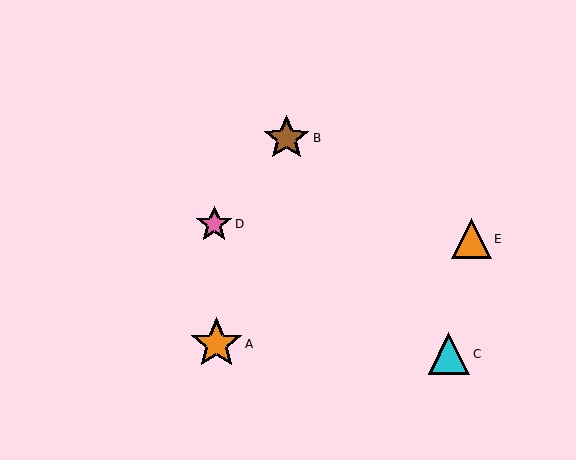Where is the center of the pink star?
The center of the pink star is at (214, 224).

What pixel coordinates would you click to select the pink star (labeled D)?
Click at (214, 224) to select the pink star D.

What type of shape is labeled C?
Shape C is a cyan triangle.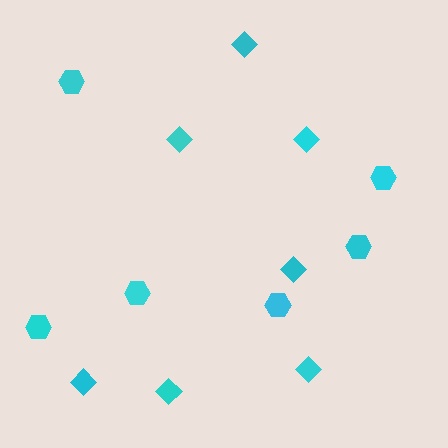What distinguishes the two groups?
There are 2 groups: one group of hexagons (6) and one group of diamonds (7).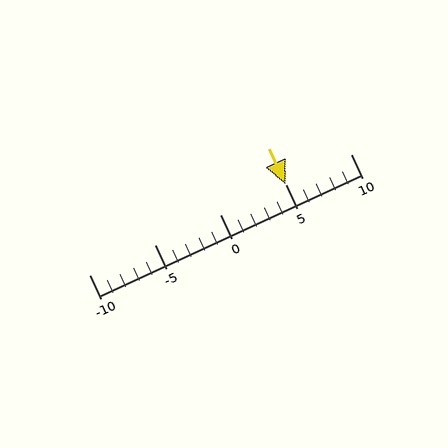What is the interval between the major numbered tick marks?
The major tick marks are spaced 5 units apart.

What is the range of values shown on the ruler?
The ruler shows values from -10 to 10.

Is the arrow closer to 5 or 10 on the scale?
The arrow is closer to 5.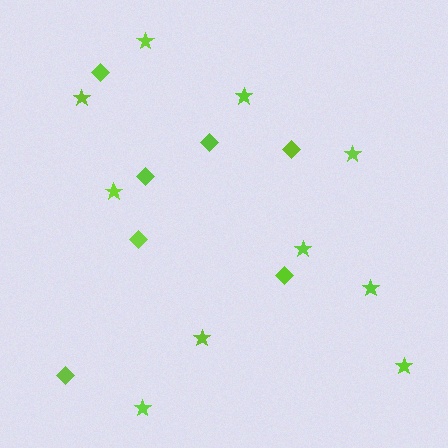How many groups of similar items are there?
There are 2 groups: one group of diamonds (7) and one group of stars (10).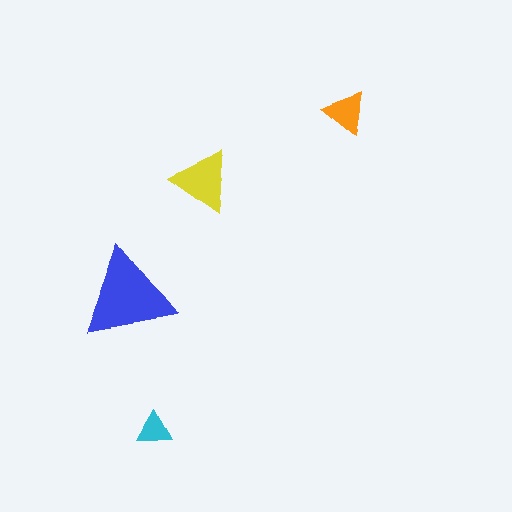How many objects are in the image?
There are 4 objects in the image.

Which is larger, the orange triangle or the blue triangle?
The blue one.